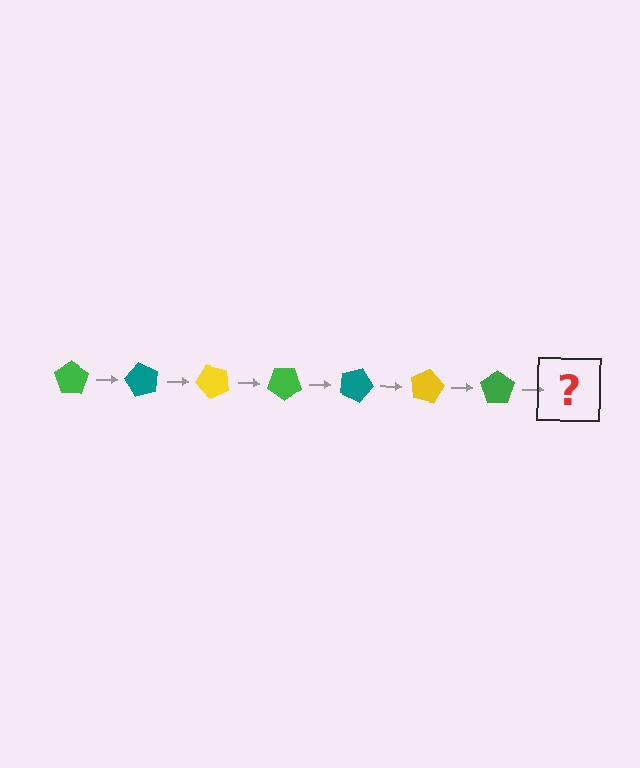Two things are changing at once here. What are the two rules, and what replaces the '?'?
The two rules are that it rotates 60 degrees each step and the color cycles through green, teal, and yellow. The '?' should be a teal pentagon, rotated 420 degrees from the start.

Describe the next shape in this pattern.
It should be a teal pentagon, rotated 420 degrees from the start.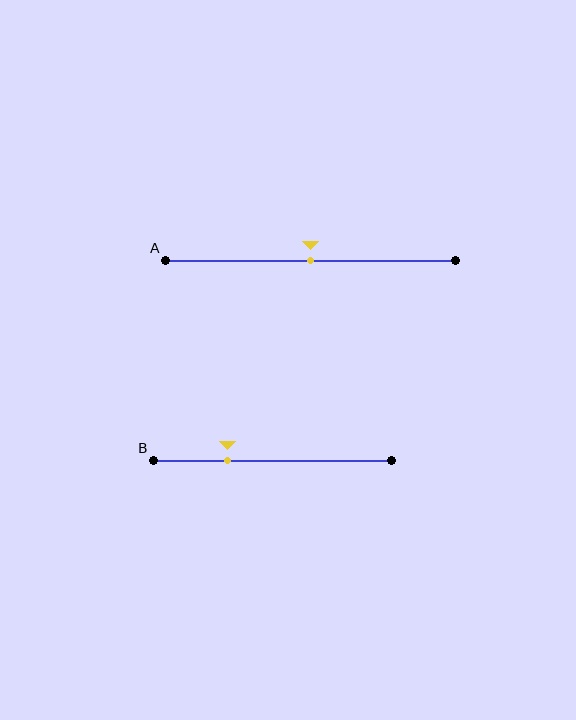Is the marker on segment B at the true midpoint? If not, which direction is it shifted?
No, the marker on segment B is shifted to the left by about 19% of the segment length.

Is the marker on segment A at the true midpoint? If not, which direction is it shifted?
Yes, the marker on segment A is at the true midpoint.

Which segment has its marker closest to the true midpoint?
Segment A has its marker closest to the true midpoint.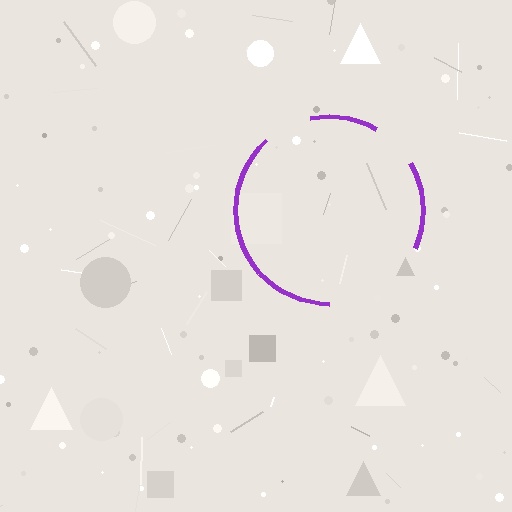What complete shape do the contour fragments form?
The contour fragments form a circle.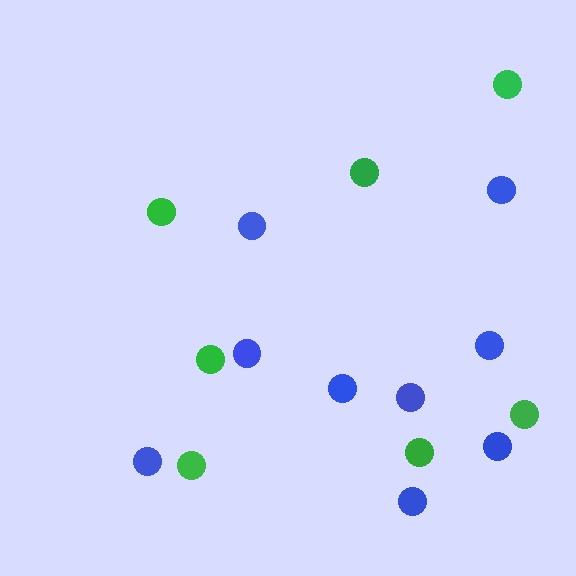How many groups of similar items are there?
There are 2 groups: one group of green circles (7) and one group of blue circles (9).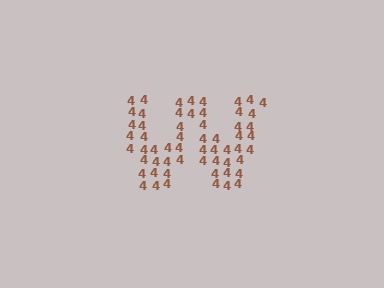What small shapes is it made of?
It is made of small digit 4's.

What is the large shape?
The large shape is the letter W.